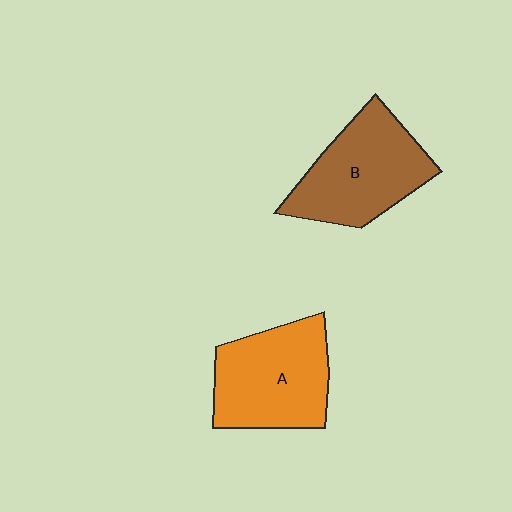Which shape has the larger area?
Shape A (orange).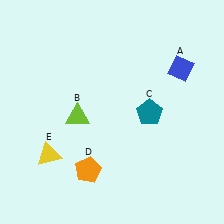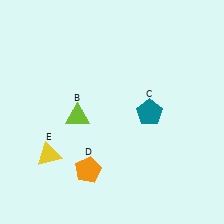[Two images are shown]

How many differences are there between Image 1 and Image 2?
There is 1 difference between the two images.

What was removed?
The blue diamond (A) was removed in Image 2.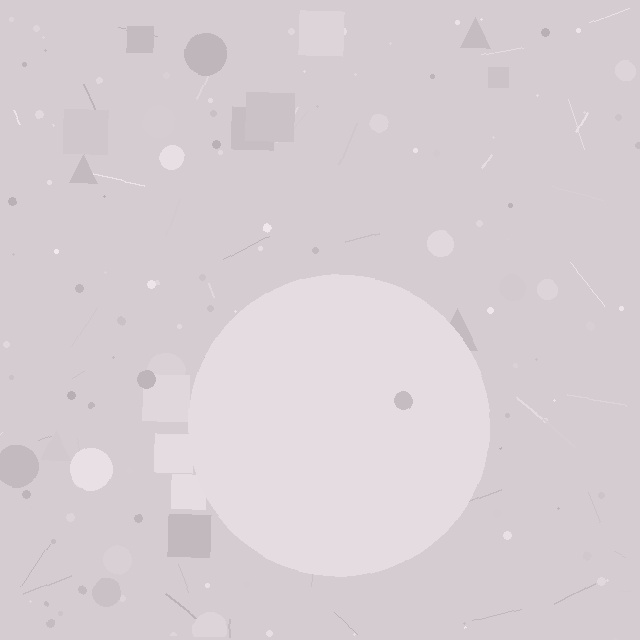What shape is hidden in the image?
A circle is hidden in the image.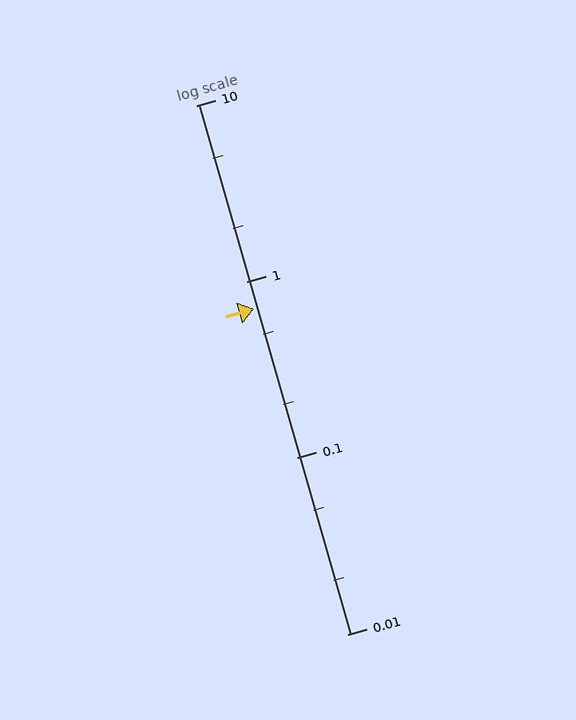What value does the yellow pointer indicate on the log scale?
The pointer indicates approximately 0.7.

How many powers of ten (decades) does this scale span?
The scale spans 3 decades, from 0.01 to 10.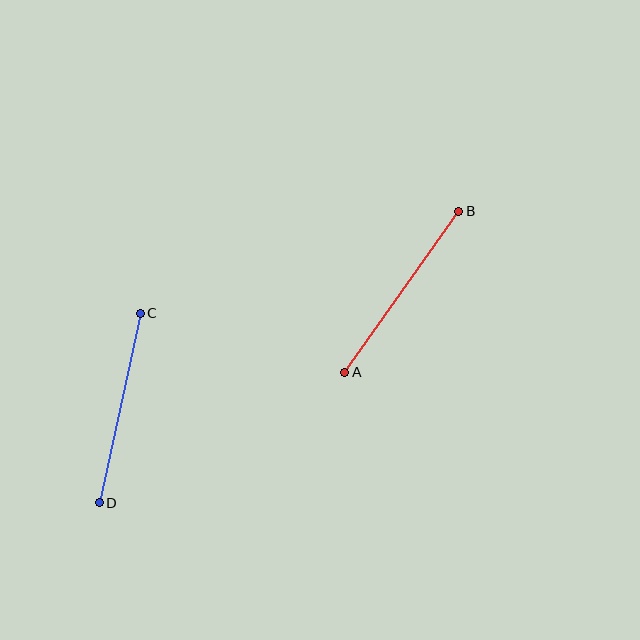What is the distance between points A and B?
The distance is approximately 197 pixels.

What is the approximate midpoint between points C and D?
The midpoint is at approximately (120, 408) pixels.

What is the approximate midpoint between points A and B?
The midpoint is at approximately (402, 292) pixels.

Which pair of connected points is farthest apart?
Points A and B are farthest apart.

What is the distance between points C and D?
The distance is approximately 194 pixels.